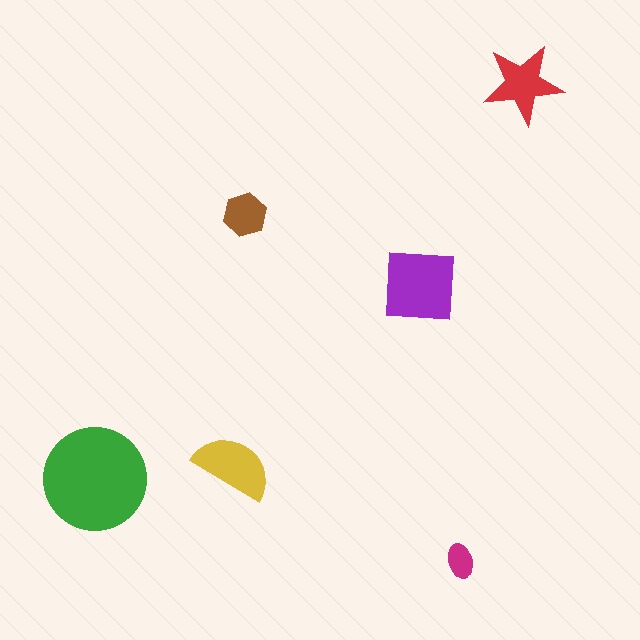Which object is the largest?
The green circle.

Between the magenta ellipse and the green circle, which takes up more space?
The green circle.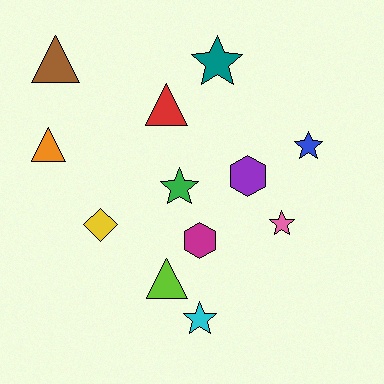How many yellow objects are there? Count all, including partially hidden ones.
There is 1 yellow object.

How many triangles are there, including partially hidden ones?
There are 4 triangles.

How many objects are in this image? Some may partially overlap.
There are 12 objects.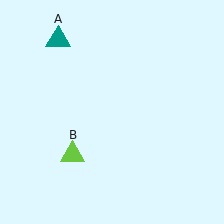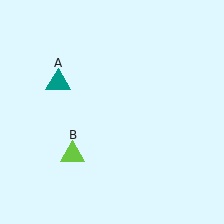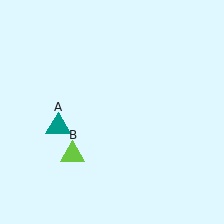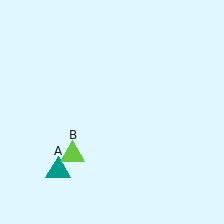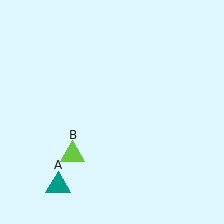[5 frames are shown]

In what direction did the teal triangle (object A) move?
The teal triangle (object A) moved down.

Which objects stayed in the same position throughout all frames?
Lime triangle (object B) remained stationary.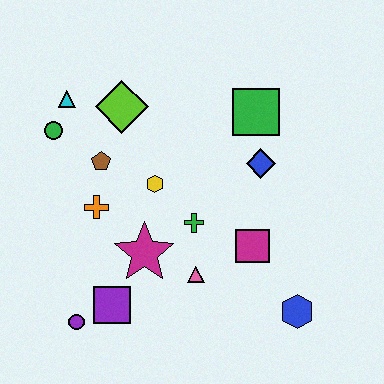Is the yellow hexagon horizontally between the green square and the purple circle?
Yes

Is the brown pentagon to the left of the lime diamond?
Yes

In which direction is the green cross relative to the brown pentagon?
The green cross is to the right of the brown pentagon.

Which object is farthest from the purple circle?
The green square is farthest from the purple circle.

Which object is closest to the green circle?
The cyan triangle is closest to the green circle.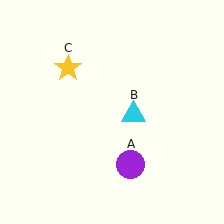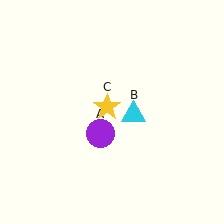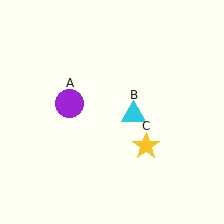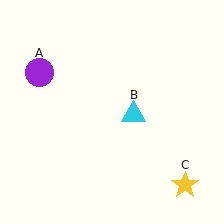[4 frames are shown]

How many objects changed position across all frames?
2 objects changed position: purple circle (object A), yellow star (object C).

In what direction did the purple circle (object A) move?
The purple circle (object A) moved up and to the left.